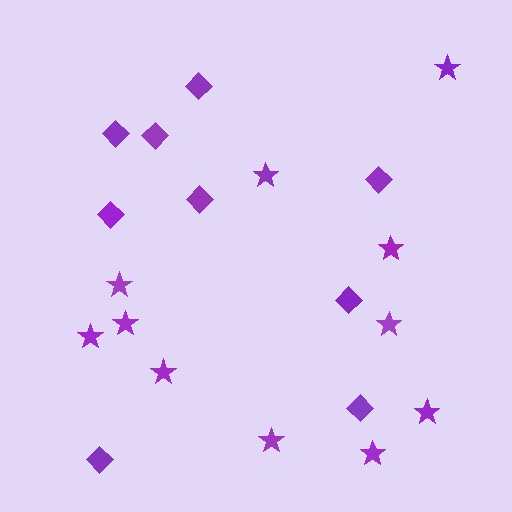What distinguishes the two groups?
There are 2 groups: one group of stars (11) and one group of diamonds (9).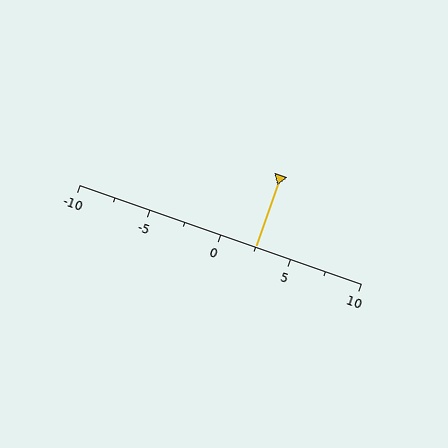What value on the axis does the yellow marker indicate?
The marker indicates approximately 2.5.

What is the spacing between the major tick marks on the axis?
The major ticks are spaced 5 apart.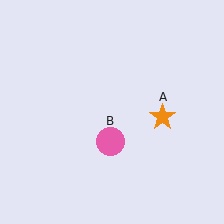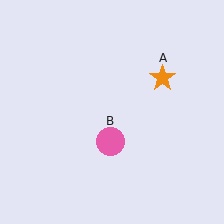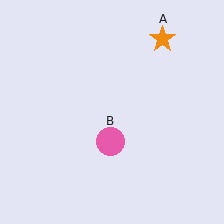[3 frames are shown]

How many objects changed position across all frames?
1 object changed position: orange star (object A).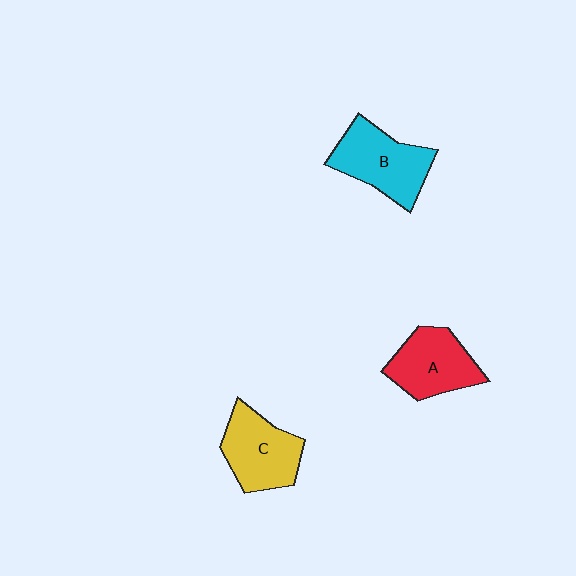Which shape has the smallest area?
Shape A (red).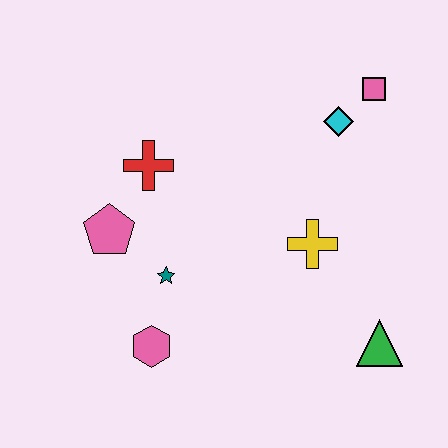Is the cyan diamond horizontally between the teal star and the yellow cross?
No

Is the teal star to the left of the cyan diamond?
Yes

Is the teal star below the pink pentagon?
Yes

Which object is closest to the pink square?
The cyan diamond is closest to the pink square.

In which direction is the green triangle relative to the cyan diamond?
The green triangle is below the cyan diamond.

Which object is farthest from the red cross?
The green triangle is farthest from the red cross.